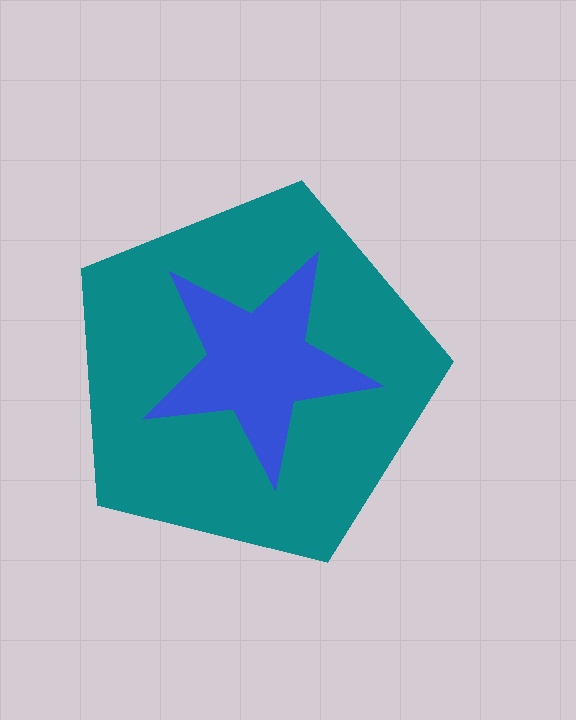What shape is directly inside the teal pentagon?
The blue star.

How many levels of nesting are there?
2.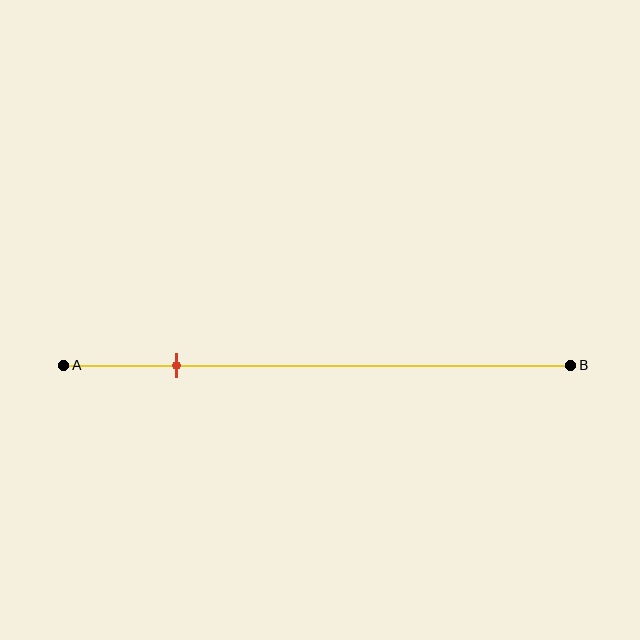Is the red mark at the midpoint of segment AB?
No, the mark is at about 20% from A, not at the 50% midpoint.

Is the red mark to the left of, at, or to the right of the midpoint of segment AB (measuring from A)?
The red mark is to the left of the midpoint of segment AB.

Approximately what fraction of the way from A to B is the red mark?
The red mark is approximately 20% of the way from A to B.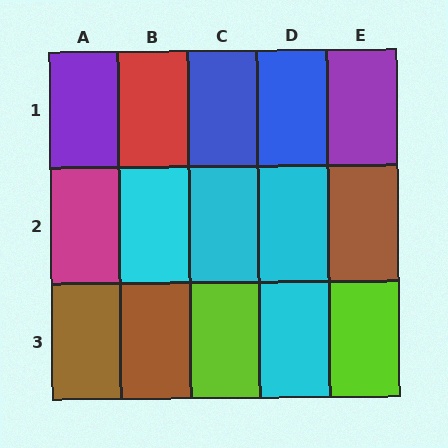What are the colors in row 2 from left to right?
Magenta, cyan, cyan, cyan, brown.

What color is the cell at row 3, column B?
Brown.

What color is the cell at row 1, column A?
Purple.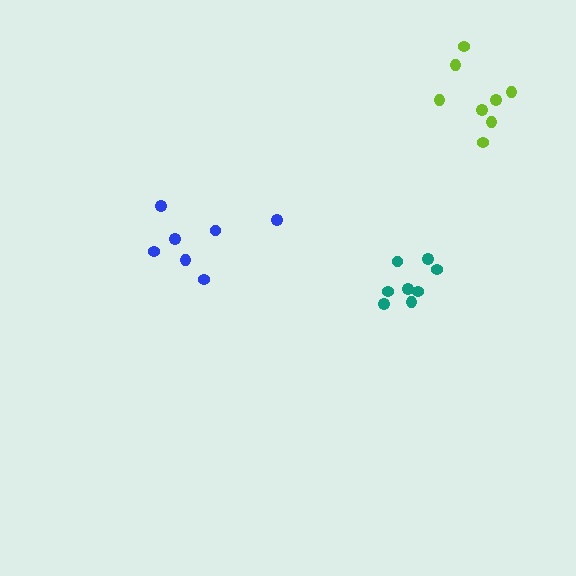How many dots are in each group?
Group 1: 8 dots, Group 2: 7 dots, Group 3: 8 dots (23 total).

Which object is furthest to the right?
The lime cluster is rightmost.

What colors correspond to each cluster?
The clusters are colored: teal, blue, lime.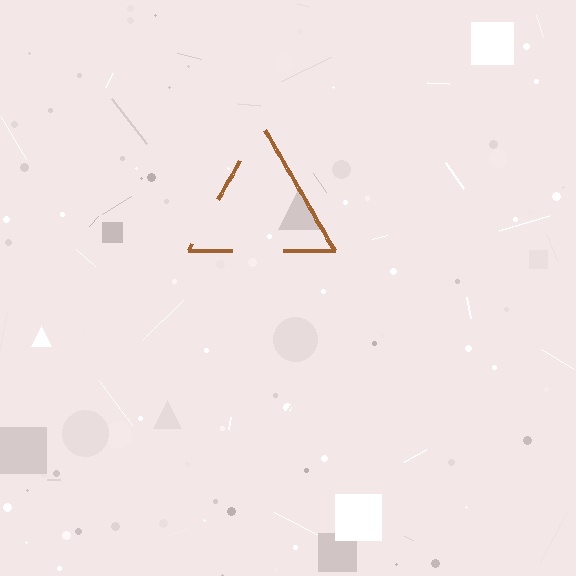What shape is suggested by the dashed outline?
The dashed outline suggests a triangle.